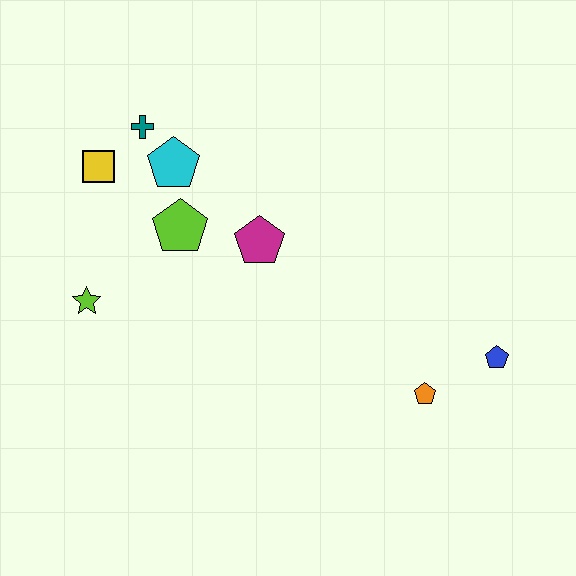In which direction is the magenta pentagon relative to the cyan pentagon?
The magenta pentagon is to the right of the cyan pentagon.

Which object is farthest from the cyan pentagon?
The blue pentagon is farthest from the cyan pentagon.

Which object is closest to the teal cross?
The cyan pentagon is closest to the teal cross.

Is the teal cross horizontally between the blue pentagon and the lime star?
Yes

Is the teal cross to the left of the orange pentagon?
Yes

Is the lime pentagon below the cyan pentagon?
Yes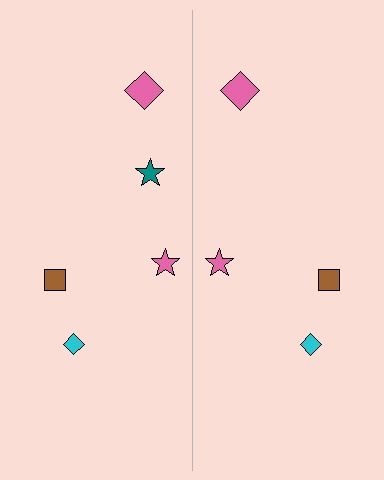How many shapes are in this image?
There are 9 shapes in this image.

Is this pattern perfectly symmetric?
No, the pattern is not perfectly symmetric. A teal star is missing from the right side.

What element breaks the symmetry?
A teal star is missing from the right side.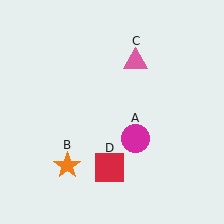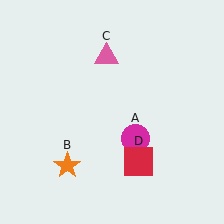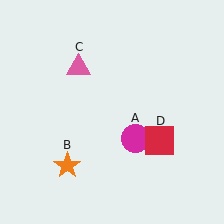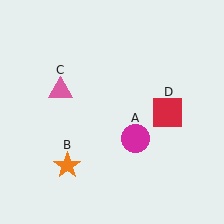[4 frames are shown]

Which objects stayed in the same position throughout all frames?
Magenta circle (object A) and orange star (object B) remained stationary.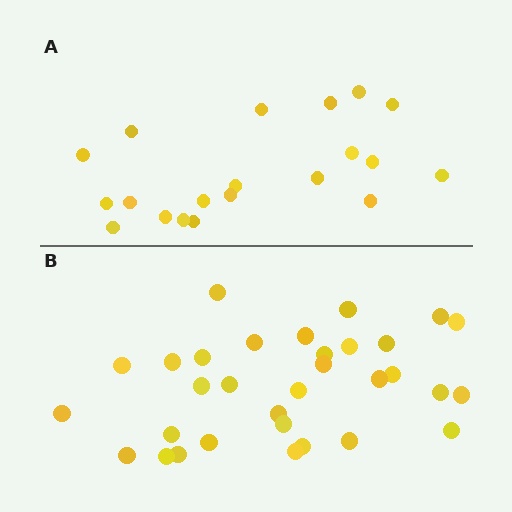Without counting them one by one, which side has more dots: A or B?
Region B (the bottom region) has more dots.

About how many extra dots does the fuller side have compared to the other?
Region B has roughly 12 or so more dots than region A.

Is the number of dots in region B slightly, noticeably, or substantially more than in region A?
Region B has substantially more. The ratio is roughly 1.6 to 1.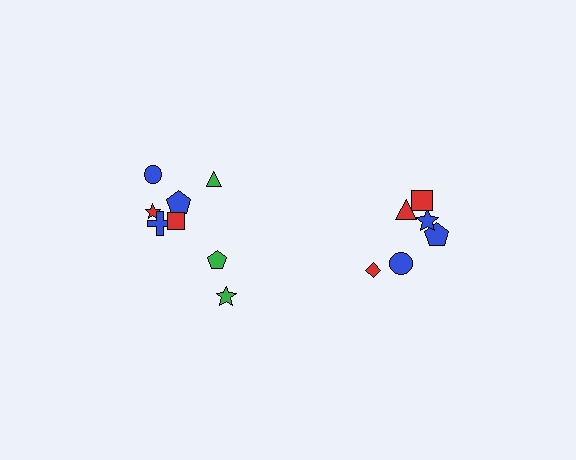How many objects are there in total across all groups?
There are 14 objects.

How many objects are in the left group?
There are 8 objects.